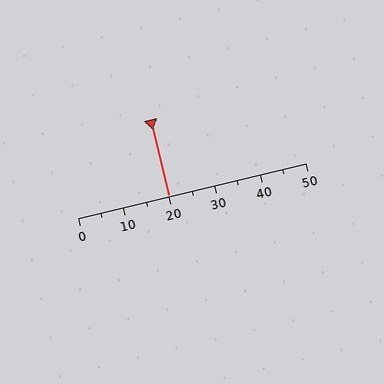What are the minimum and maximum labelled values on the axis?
The axis runs from 0 to 50.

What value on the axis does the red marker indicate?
The marker indicates approximately 20.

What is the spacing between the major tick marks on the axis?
The major ticks are spaced 10 apart.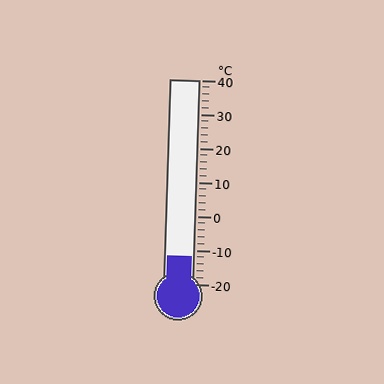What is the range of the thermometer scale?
The thermometer scale ranges from -20°C to 40°C.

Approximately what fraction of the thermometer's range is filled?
The thermometer is filled to approximately 15% of its range.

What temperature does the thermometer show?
The thermometer shows approximately -12°C.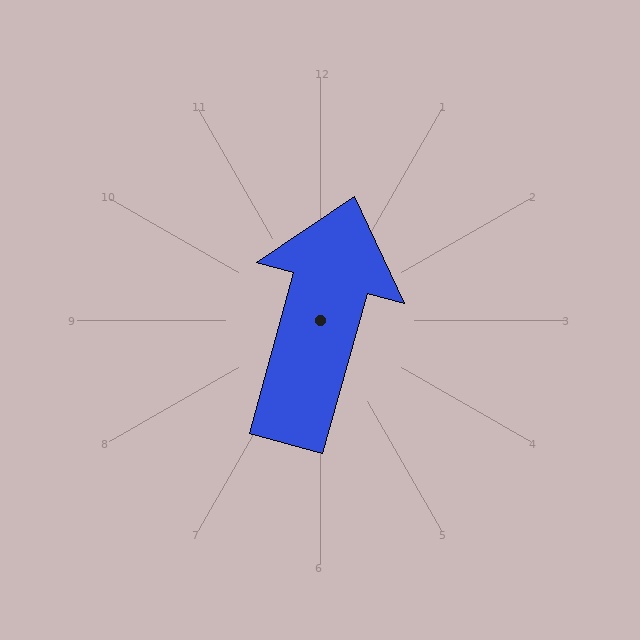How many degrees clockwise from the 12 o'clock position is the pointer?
Approximately 15 degrees.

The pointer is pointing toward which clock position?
Roughly 1 o'clock.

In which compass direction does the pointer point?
North.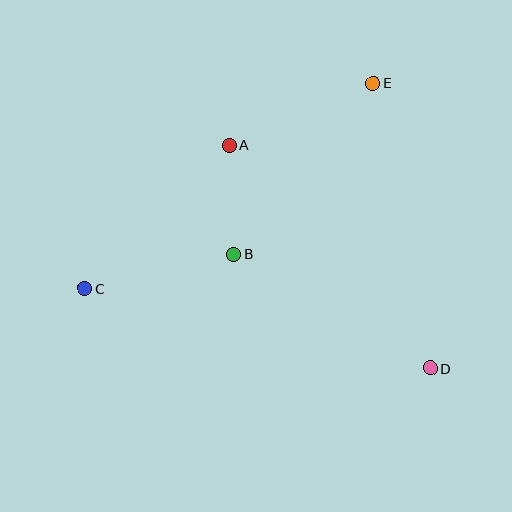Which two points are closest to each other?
Points A and B are closest to each other.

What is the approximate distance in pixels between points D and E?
The distance between D and E is approximately 290 pixels.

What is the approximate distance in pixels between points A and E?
The distance between A and E is approximately 157 pixels.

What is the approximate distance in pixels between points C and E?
The distance between C and E is approximately 354 pixels.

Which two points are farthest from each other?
Points C and D are farthest from each other.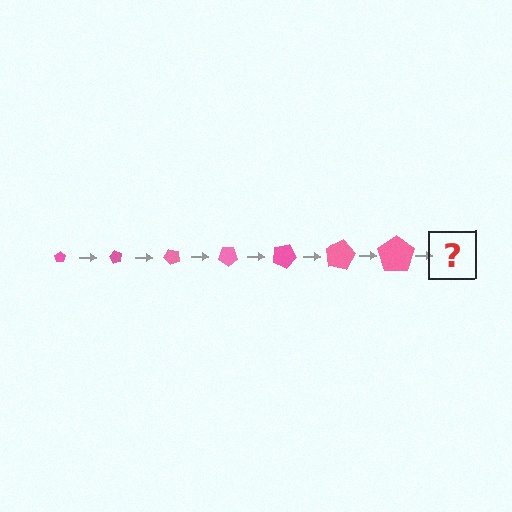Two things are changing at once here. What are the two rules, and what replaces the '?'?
The two rules are that the pentagon grows larger each step and it rotates 60 degrees each step. The '?' should be a pentagon, larger than the previous one and rotated 420 degrees from the start.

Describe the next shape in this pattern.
It should be a pentagon, larger than the previous one and rotated 420 degrees from the start.